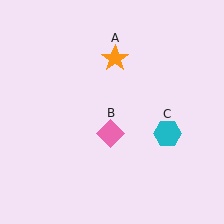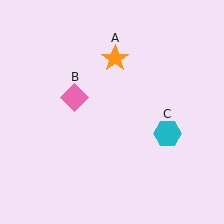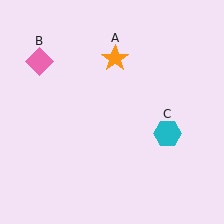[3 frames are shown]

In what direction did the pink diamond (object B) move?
The pink diamond (object B) moved up and to the left.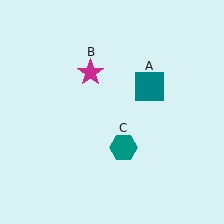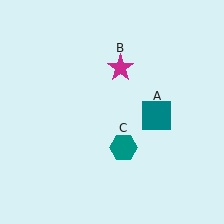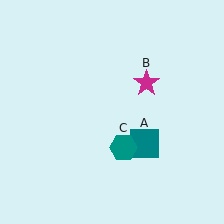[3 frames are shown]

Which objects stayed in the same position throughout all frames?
Teal hexagon (object C) remained stationary.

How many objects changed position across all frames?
2 objects changed position: teal square (object A), magenta star (object B).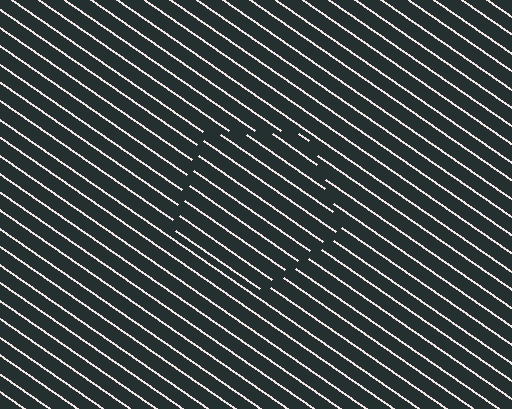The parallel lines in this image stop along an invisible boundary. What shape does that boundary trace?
An illusory pentagon. The interior of the shape contains the same grating, shifted by half a period — the contour is defined by the phase discontinuity where line-ends from the inner and outer gratings abut.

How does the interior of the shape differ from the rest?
The interior of the shape contains the same grating, shifted by half a period — the contour is defined by the phase discontinuity where line-ends from the inner and outer gratings abut.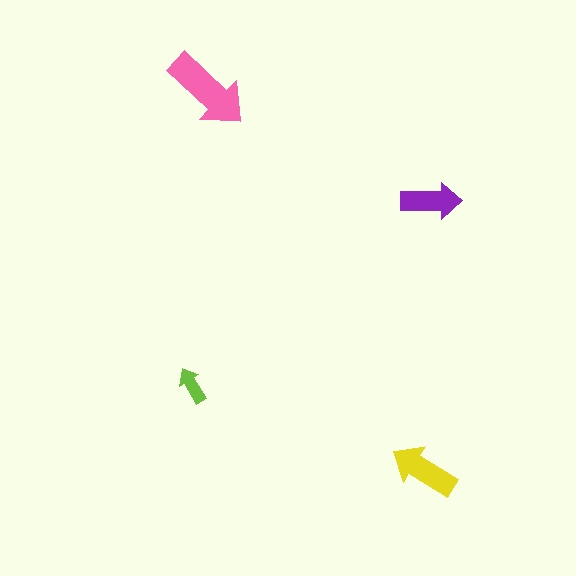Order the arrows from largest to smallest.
the pink one, the yellow one, the purple one, the lime one.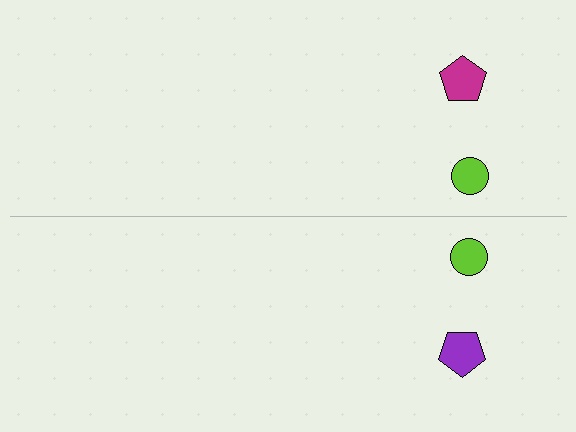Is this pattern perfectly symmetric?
No, the pattern is not perfectly symmetric. The purple pentagon on the bottom side breaks the symmetry — its mirror counterpart is magenta.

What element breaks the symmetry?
The purple pentagon on the bottom side breaks the symmetry — its mirror counterpart is magenta.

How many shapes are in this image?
There are 4 shapes in this image.